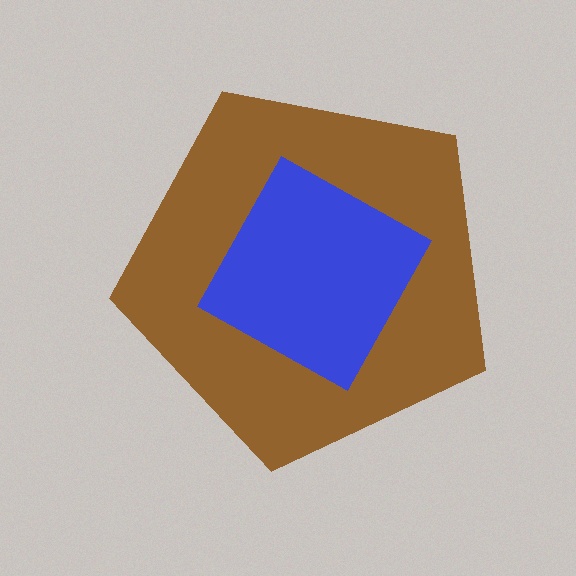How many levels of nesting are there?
2.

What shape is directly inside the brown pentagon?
The blue square.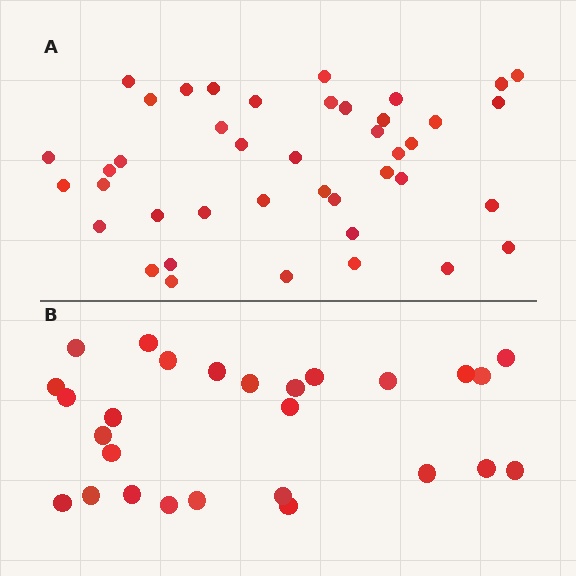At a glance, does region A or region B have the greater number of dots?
Region A (the top region) has more dots.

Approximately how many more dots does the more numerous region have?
Region A has approximately 15 more dots than region B.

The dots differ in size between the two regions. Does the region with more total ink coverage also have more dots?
No. Region B has more total ink coverage because its dots are larger, but region A actually contains more individual dots. Total area can be misleading — the number of items is what matters here.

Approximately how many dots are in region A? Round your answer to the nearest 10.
About 40 dots. (The exact count is 42, which rounds to 40.)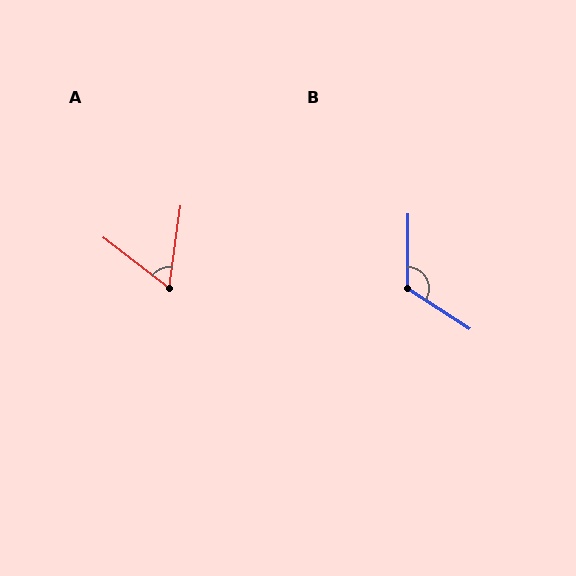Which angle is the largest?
B, at approximately 122 degrees.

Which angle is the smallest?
A, at approximately 60 degrees.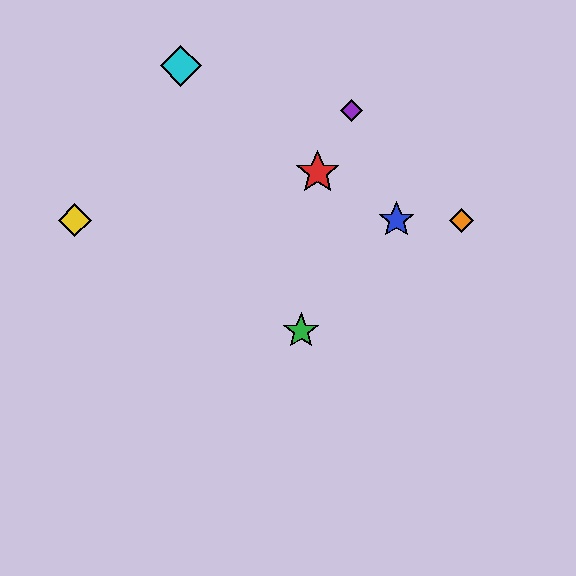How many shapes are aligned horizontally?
3 shapes (the blue star, the yellow diamond, the orange diamond) are aligned horizontally.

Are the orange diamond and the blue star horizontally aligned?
Yes, both are at y≈220.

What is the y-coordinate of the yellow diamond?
The yellow diamond is at y≈220.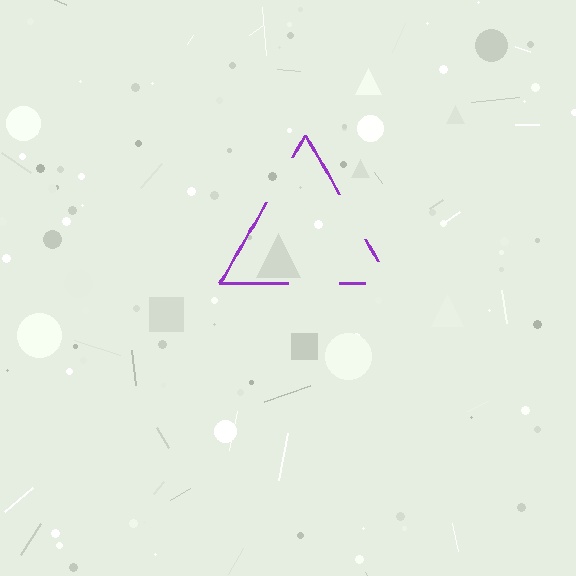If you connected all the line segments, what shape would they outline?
They would outline a triangle.